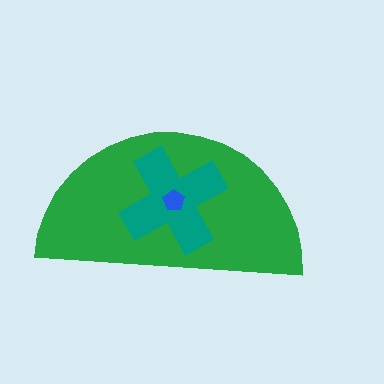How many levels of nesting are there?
3.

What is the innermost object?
The blue pentagon.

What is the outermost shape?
The green semicircle.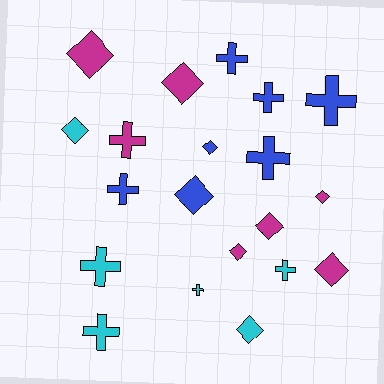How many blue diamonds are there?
There are 2 blue diamonds.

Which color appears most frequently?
Magenta, with 7 objects.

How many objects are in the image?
There are 20 objects.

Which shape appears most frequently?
Cross, with 10 objects.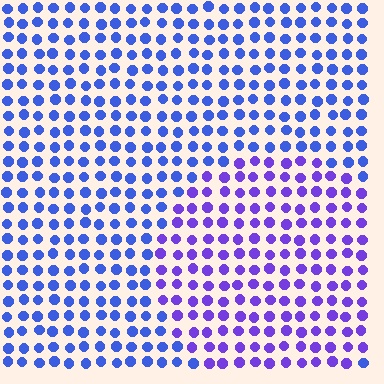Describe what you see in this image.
The image is filled with small blue elements in a uniform arrangement. A circle-shaped region is visible where the elements are tinted to a slightly different hue, forming a subtle color boundary.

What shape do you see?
I see a circle.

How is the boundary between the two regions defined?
The boundary is defined purely by a slight shift in hue (about 33 degrees). Spacing, size, and orientation are identical on both sides.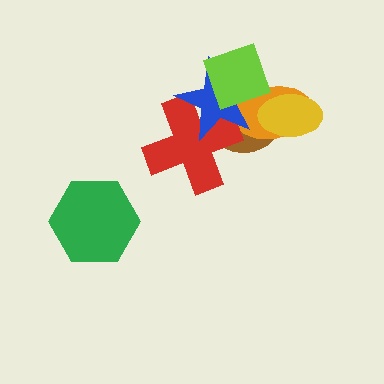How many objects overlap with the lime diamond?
3 objects overlap with the lime diamond.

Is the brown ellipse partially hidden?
Yes, it is partially covered by another shape.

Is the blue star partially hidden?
Yes, it is partially covered by another shape.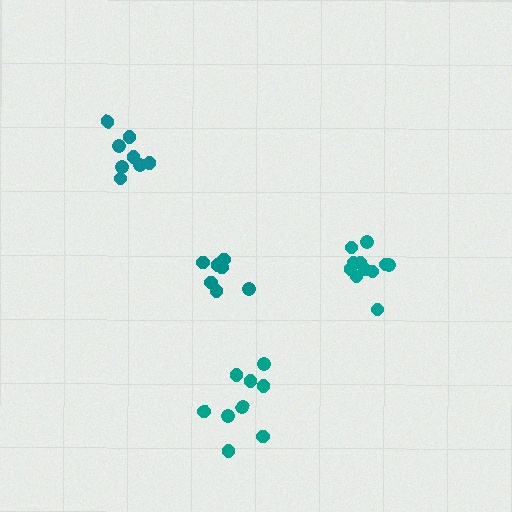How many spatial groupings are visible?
There are 4 spatial groupings.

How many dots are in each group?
Group 1: 11 dots, Group 2: 8 dots, Group 3: 9 dots, Group 4: 7 dots (35 total).